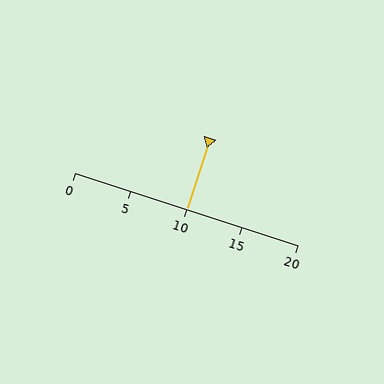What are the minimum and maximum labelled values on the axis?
The axis runs from 0 to 20.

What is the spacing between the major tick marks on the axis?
The major ticks are spaced 5 apart.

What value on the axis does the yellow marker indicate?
The marker indicates approximately 10.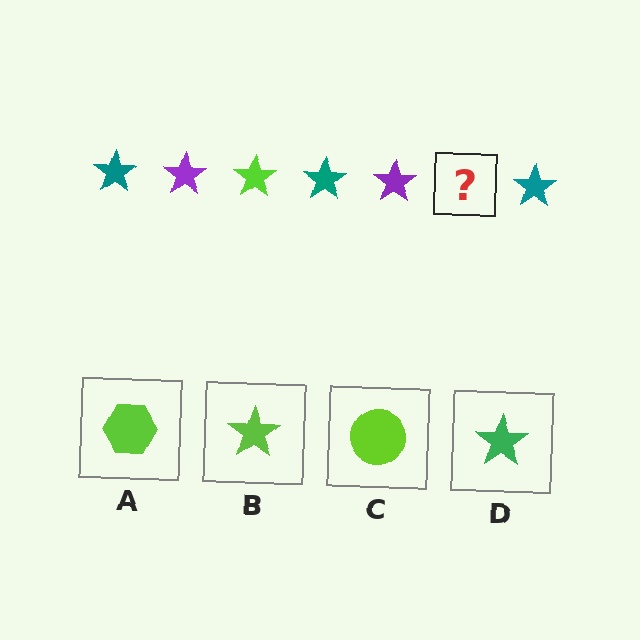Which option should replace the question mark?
Option B.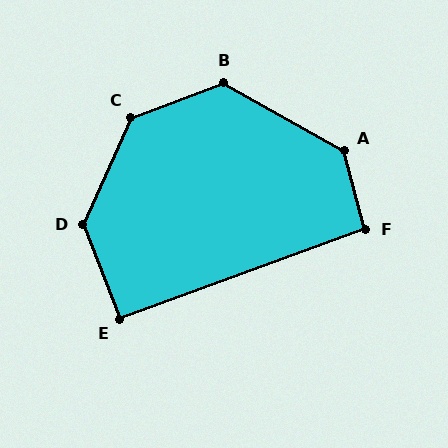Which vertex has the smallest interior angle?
E, at approximately 91 degrees.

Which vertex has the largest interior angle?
C, at approximately 135 degrees.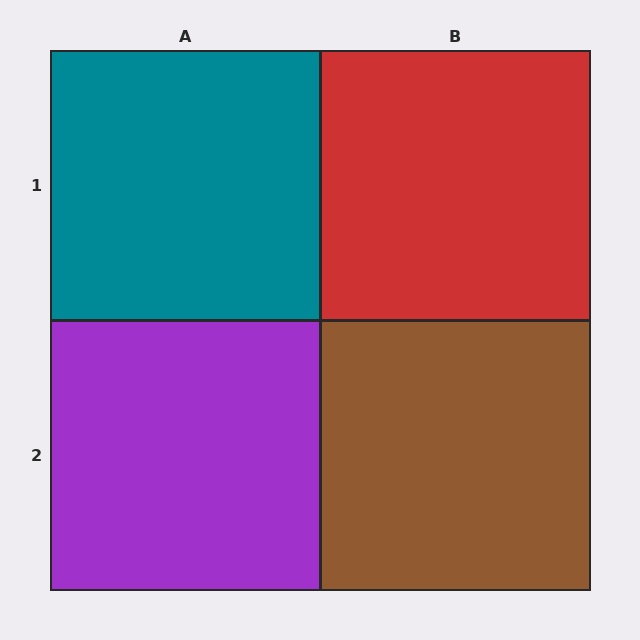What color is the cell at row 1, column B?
Red.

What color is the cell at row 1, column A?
Teal.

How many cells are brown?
1 cell is brown.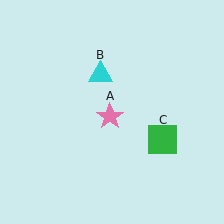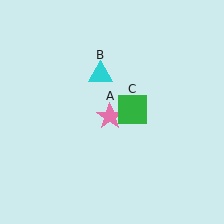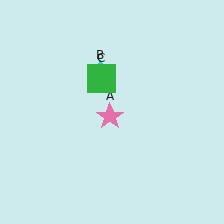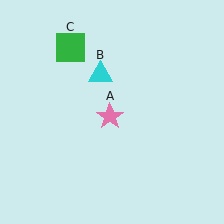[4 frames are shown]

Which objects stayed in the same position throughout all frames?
Pink star (object A) and cyan triangle (object B) remained stationary.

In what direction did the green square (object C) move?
The green square (object C) moved up and to the left.